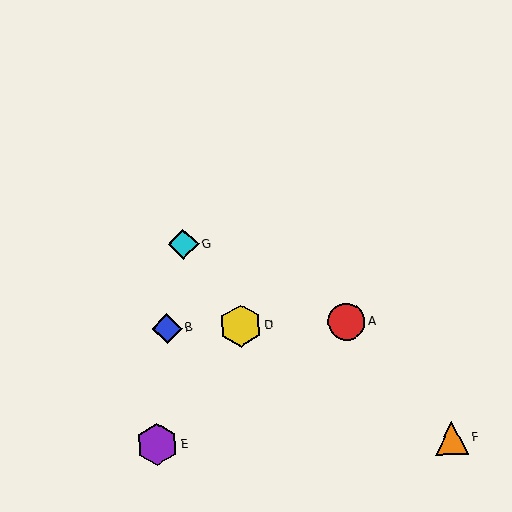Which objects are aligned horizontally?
Objects A, B, C, D are aligned horizontally.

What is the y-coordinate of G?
Object G is at y≈244.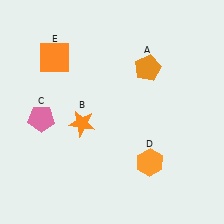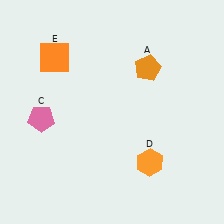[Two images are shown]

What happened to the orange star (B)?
The orange star (B) was removed in Image 2. It was in the bottom-left area of Image 1.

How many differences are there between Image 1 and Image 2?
There is 1 difference between the two images.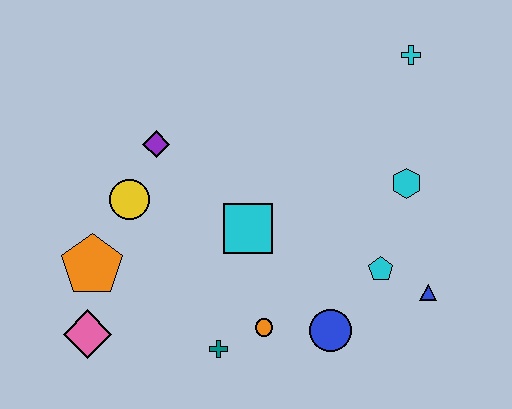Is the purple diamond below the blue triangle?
No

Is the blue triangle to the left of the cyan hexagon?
No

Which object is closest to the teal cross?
The orange circle is closest to the teal cross.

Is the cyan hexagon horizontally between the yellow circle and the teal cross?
No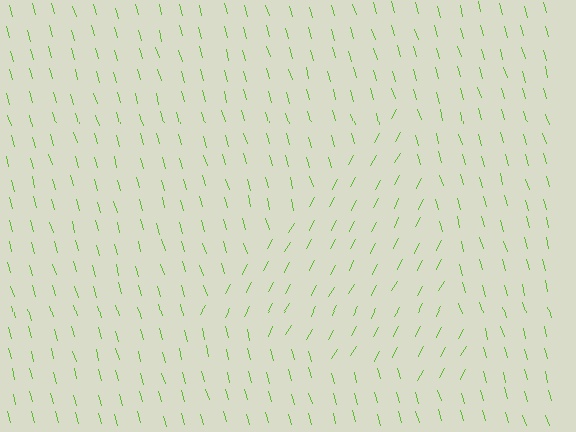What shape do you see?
I see a triangle.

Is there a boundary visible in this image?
Yes, there is a texture boundary formed by a change in line orientation.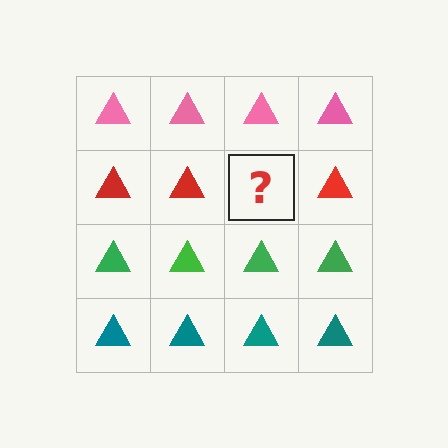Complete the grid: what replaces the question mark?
The question mark should be replaced with a red triangle.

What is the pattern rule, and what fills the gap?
The rule is that each row has a consistent color. The gap should be filled with a red triangle.